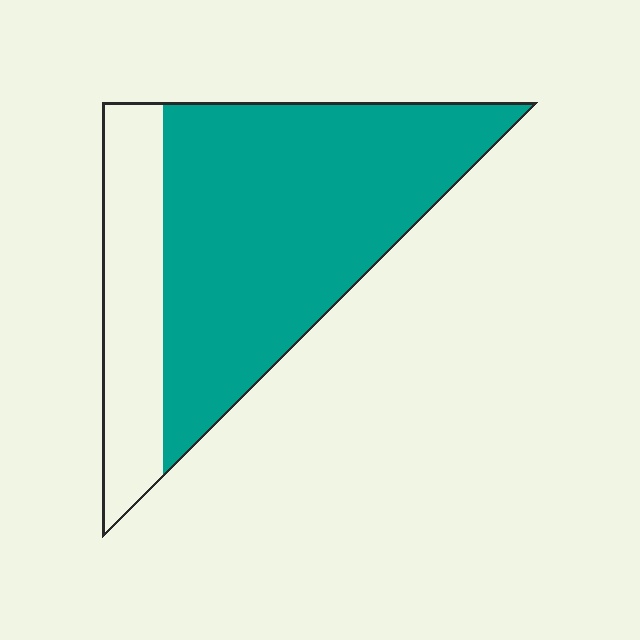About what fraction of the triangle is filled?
About three quarters (3/4).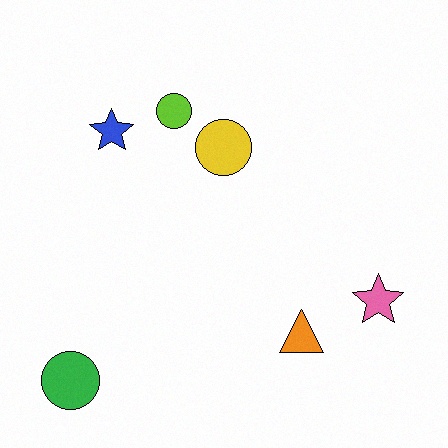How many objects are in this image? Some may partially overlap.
There are 6 objects.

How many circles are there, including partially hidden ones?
There are 3 circles.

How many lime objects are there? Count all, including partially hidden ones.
There is 1 lime object.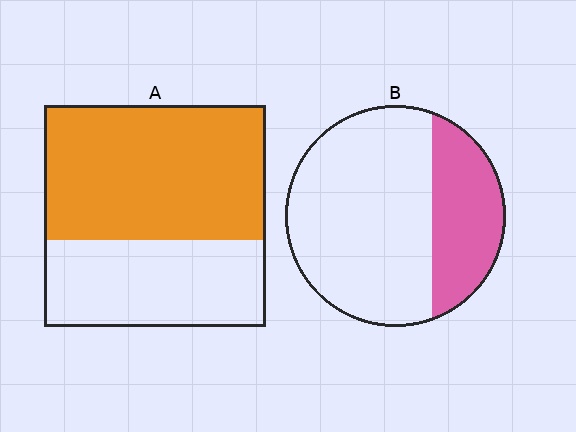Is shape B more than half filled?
No.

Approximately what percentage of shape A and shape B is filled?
A is approximately 60% and B is approximately 30%.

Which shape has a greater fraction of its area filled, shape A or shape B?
Shape A.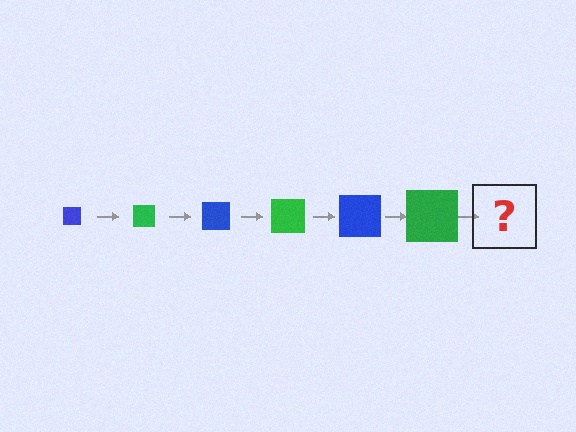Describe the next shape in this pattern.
It should be a blue square, larger than the previous one.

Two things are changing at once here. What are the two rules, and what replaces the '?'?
The two rules are that the square grows larger each step and the color cycles through blue and green. The '?' should be a blue square, larger than the previous one.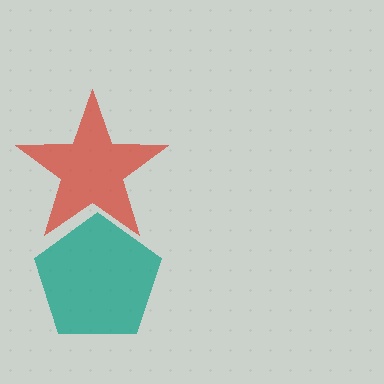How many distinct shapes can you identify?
There are 2 distinct shapes: a teal pentagon, a red star.